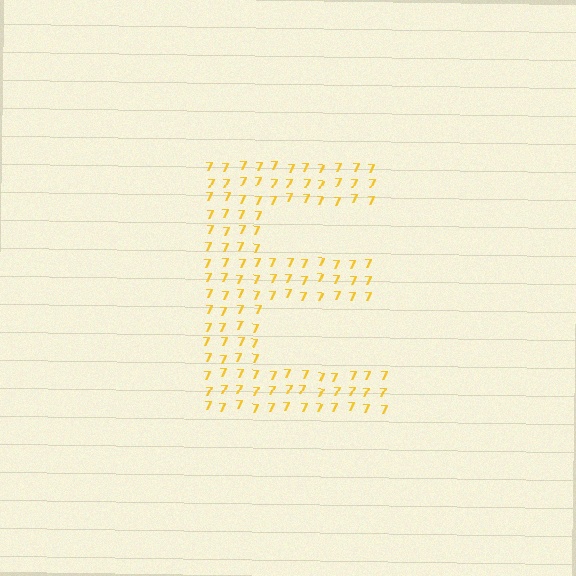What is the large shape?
The large shape is the letter E.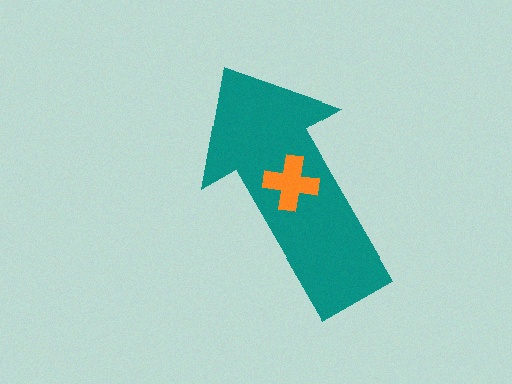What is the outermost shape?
The teal arrow.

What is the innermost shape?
The orange cross.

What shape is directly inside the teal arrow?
The orange cross.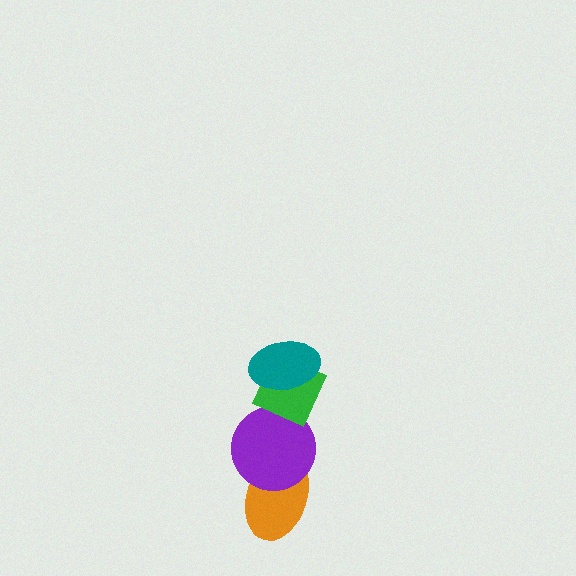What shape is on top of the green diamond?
The teal ellipse is on top of the green diamond.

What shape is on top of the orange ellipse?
The purple circle is on top of the orange ellipse.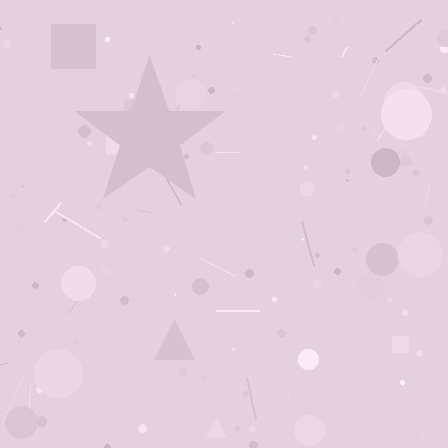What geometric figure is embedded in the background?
A star is embedded in the background.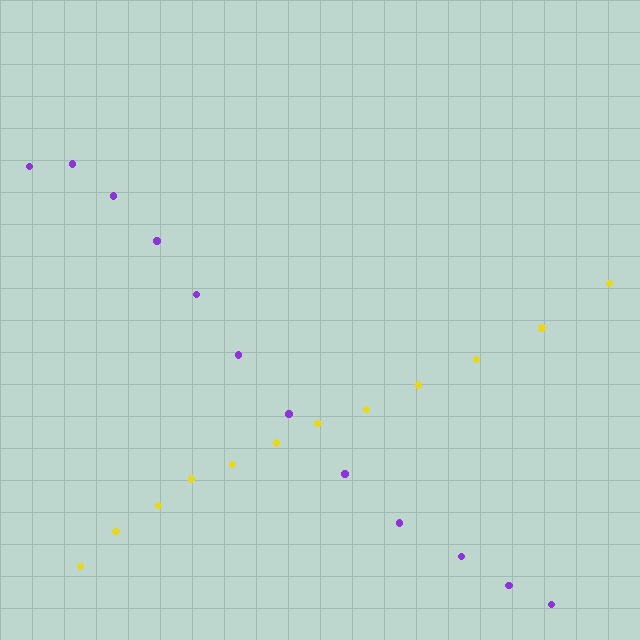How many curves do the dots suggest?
There are 2 distinct paths.